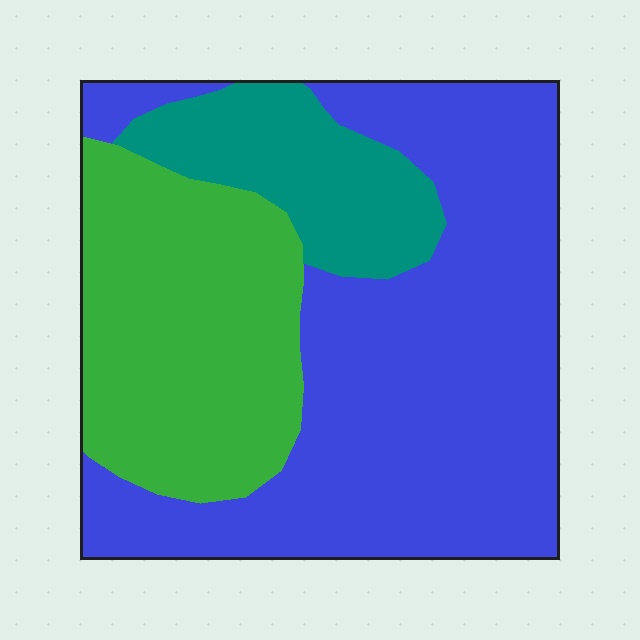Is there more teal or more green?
Green.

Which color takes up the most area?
Blue, at roughly 55%.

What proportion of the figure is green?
Green covers 30% of the figure.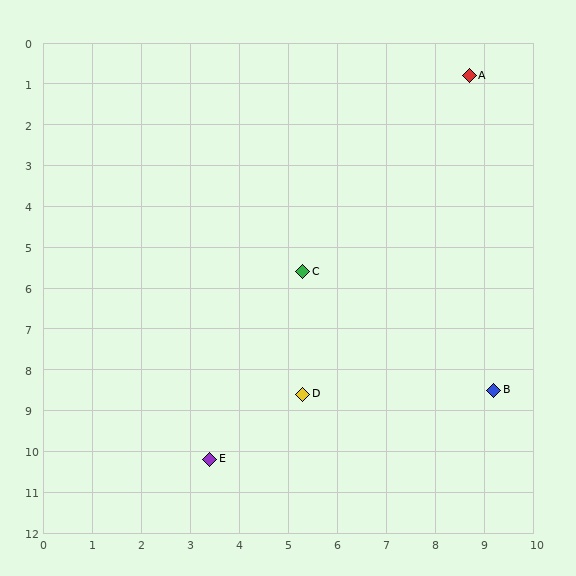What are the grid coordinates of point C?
Point C is at approximately (5.3, 5.6).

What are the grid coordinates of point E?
Point E is at approximately (3.4, 10.2).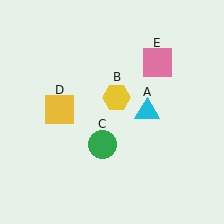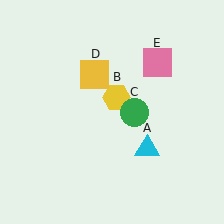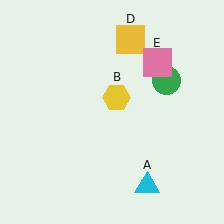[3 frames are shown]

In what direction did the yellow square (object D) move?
The yellow square (object D) moved up and to the right.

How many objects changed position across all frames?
3 objects changed position: cyan triangle (object A), green circle (object C), yellow square (object D).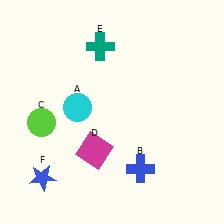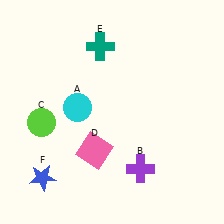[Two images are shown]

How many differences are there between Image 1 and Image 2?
There are 2 differences between the two images.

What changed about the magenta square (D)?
In Image 1, D is magenta. In Image 2, it changed to pink.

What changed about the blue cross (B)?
In Image 1, B is blue. In Image 2, it changed to purple.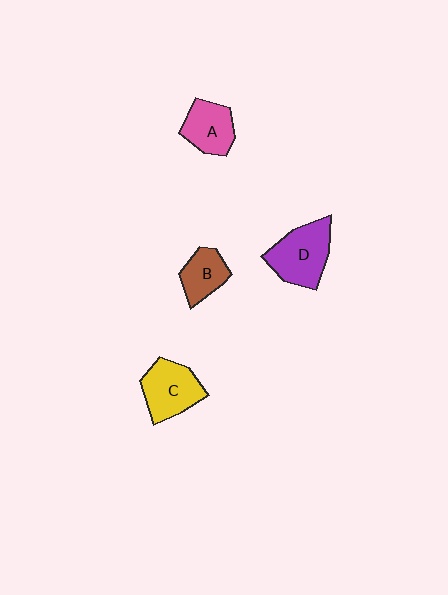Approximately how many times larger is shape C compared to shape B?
Approximately 1.5 times.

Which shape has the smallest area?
Shape B (brown).